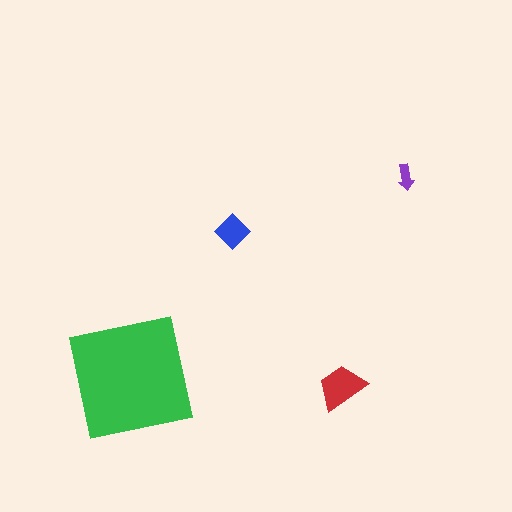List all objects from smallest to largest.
The purple arrow, the blue diamond, the red trapezoid, the green square.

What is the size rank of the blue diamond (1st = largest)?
3rd.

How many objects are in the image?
There are 4 objects in the image.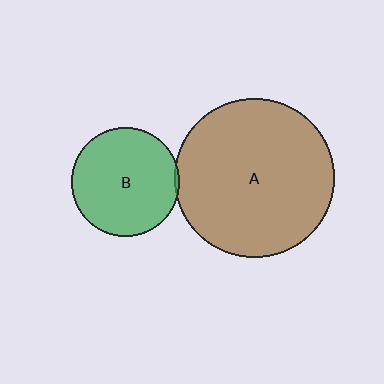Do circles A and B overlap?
Yes.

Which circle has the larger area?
Circle A (brown).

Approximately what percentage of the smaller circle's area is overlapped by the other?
Approximately 5%.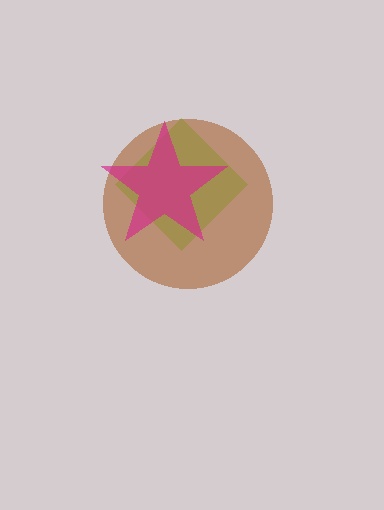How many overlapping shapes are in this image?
There are 3 overlapping shapes in the image.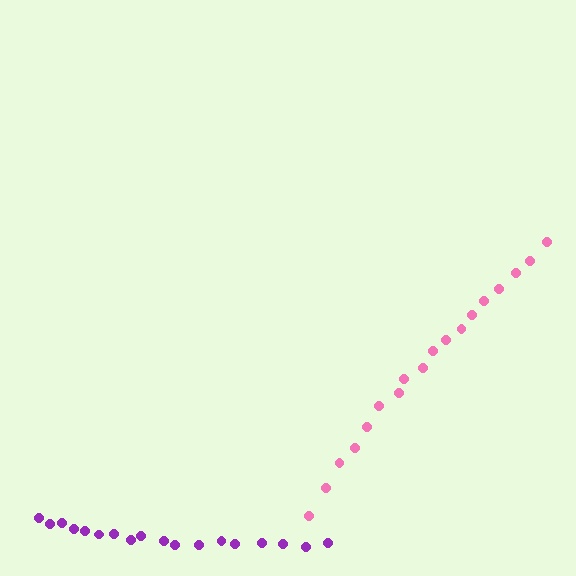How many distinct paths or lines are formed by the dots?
There are 2 distinct paths.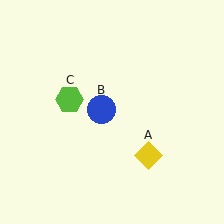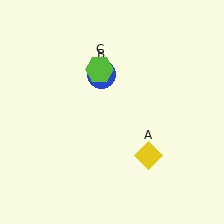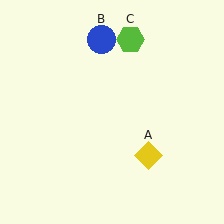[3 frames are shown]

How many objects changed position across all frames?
2 objects changed position: blue circle (object B), lime hexagon (object C).